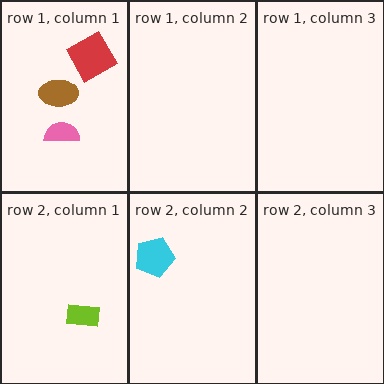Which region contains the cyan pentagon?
The row 2, column 2 region.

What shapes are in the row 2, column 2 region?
The cyan pentagon.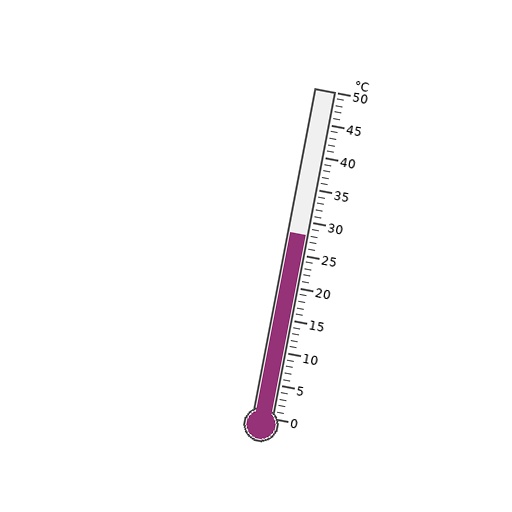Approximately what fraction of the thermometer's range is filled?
The thermometer is filled to approximately 55% of its range.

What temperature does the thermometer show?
The thermometer shows approximately 28°C.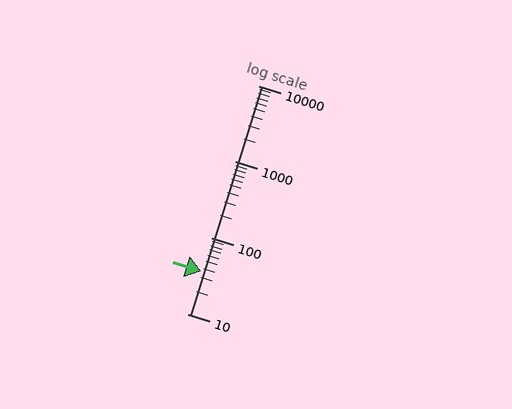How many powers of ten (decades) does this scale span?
The scale spans 3 decades, from 10 to 10000.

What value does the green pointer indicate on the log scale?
The pointer indicates approximately 36.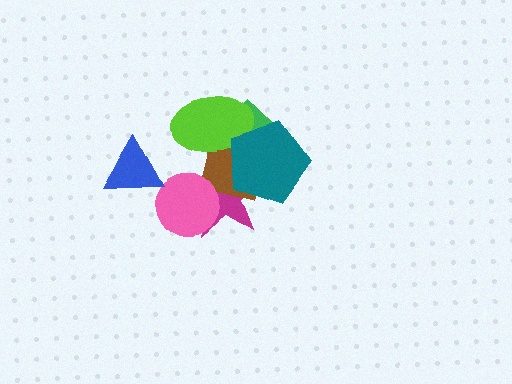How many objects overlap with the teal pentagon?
4 objects overlap with the teal pentagon.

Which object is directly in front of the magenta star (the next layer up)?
The brown diamond is directly in front of the magenta star.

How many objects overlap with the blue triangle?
0 objects overlap with the blue triangle.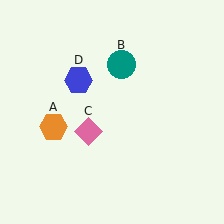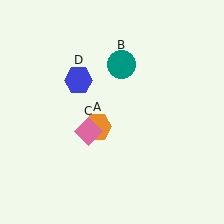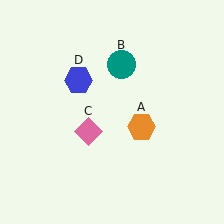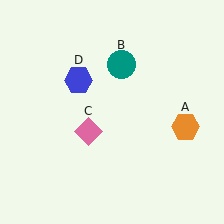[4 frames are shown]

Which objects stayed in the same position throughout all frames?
Teal circle (object B) and pink diamond (object C) and blue hexagon (object D) remained stationary.